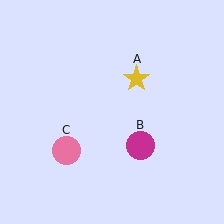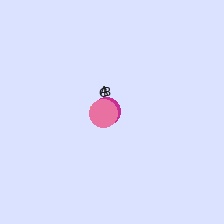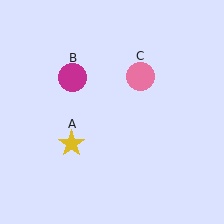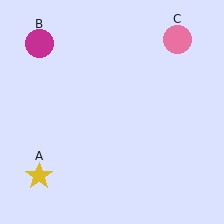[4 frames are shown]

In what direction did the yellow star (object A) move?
The yellow star (object A) moved down and to the left.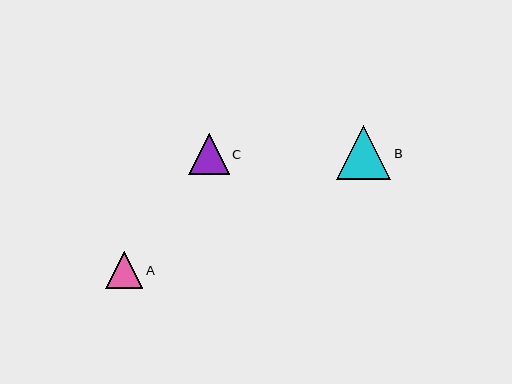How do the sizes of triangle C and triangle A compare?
Triangle C and triangle A are approximately the same size.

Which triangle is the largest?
Triangle B is the largest with a size of approximately 54 pixels.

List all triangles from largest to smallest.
From largest to smallest: B, C, A.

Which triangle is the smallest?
Triangle A is the smallest with a size of approximately 37 pixels.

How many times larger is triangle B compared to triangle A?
Triangle B is approximately 1.5 times the size of triangle A.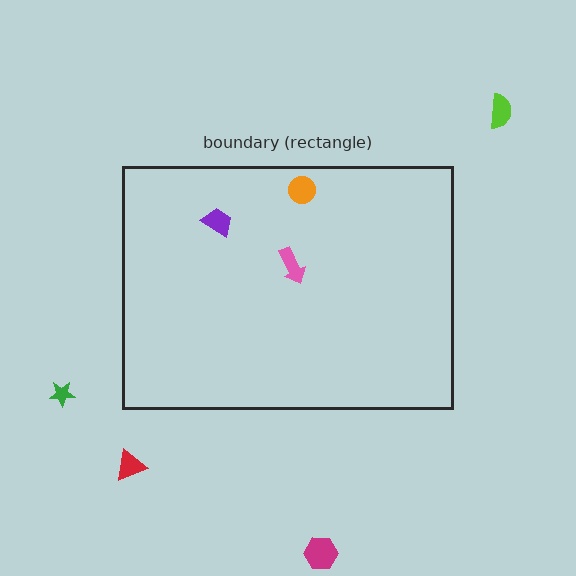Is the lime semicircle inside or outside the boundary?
Outside.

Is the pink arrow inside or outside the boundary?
Inside.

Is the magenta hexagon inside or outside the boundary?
Outside.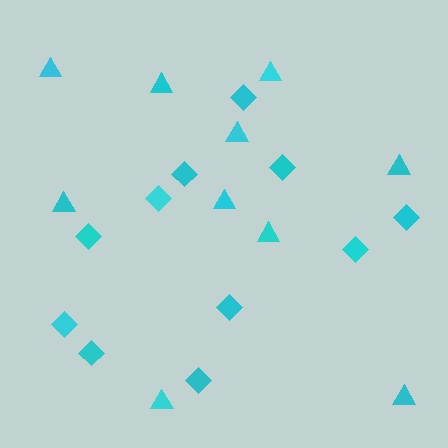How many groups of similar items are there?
There are 2 groups: one group of diamonds (11) and one group of triangles (10).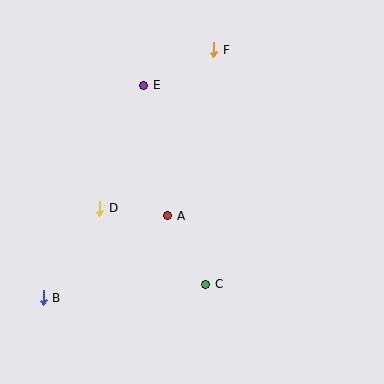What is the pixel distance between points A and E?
The distance between A and E is 133 pixels.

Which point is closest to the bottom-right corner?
Point C is closest to the bottom-right corner.